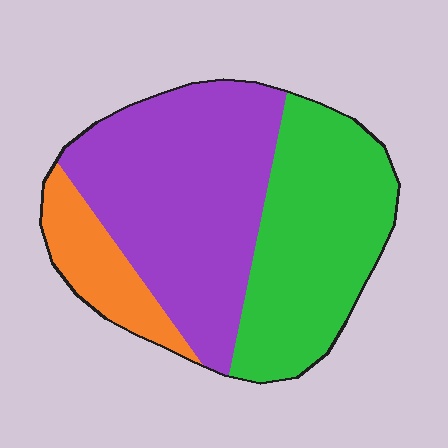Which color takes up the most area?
Purple, at roughly 50%.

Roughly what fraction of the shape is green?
Green takes up about three eighths (3/8) of the shape.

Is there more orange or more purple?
Purple.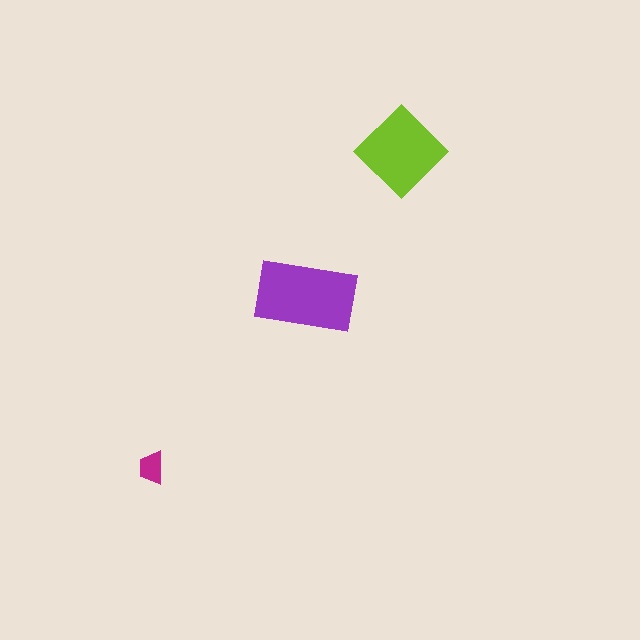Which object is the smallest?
The magenta trapezoid.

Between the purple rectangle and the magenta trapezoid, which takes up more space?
The purple rectangle.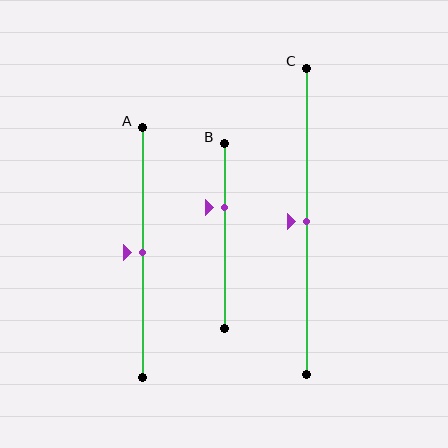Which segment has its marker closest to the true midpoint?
Segment A has its marker closest to the true midpoint.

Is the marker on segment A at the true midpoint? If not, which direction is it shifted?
Yes, the marker on segment A is at the true midpoint.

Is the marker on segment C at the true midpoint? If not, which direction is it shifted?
Yes, the marker on segment C is at the true midpoint.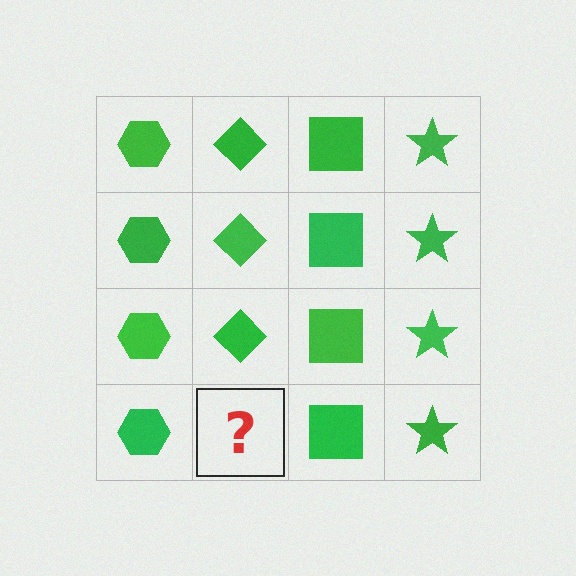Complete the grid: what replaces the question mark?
The question mark should be replaced with a green diamond.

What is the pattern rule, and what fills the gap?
The rule is that each column has a consistent shape. The gap should be filled with a green diamond.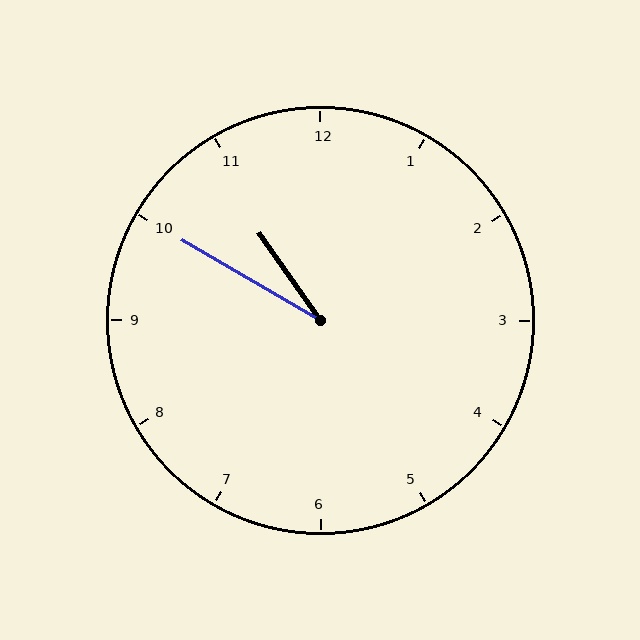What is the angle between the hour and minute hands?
Approximately 25 degrees.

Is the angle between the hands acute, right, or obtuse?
It is acute.